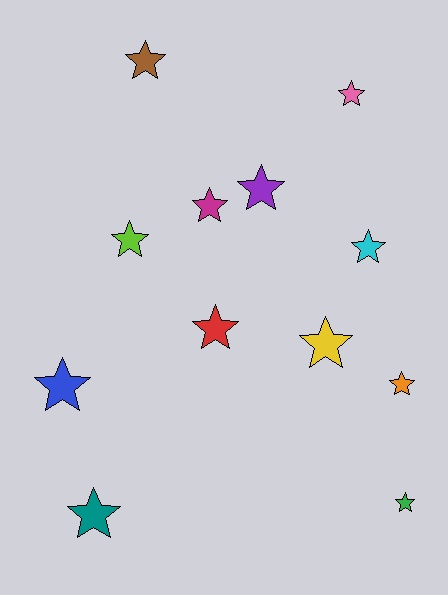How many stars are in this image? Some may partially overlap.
There are 12 stars.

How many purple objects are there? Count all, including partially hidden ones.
There is 1 purple object.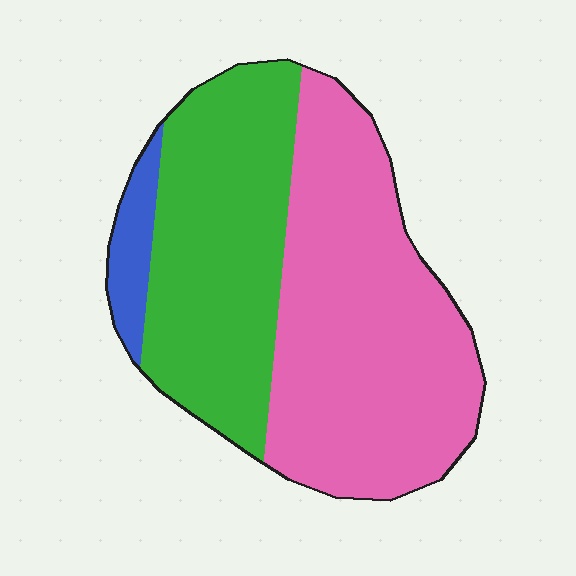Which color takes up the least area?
Blue, at roughly 5%.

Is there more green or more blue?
Green.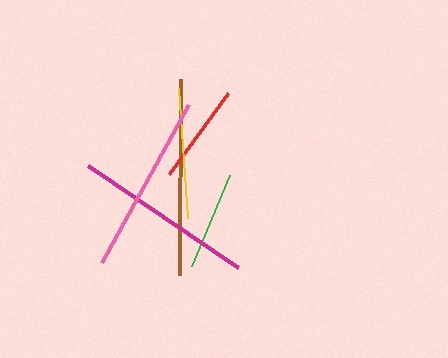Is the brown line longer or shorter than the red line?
The brown line is longer than the red line.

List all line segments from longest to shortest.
From longest to shortest: brown, magenta, pink, yellow, red, green.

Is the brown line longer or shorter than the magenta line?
The brown line is longer than the magenta line.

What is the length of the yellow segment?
The yellow segment is approximately 130 pixels long.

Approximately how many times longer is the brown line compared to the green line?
The brown line is approximately 2.0 times the length of the green line.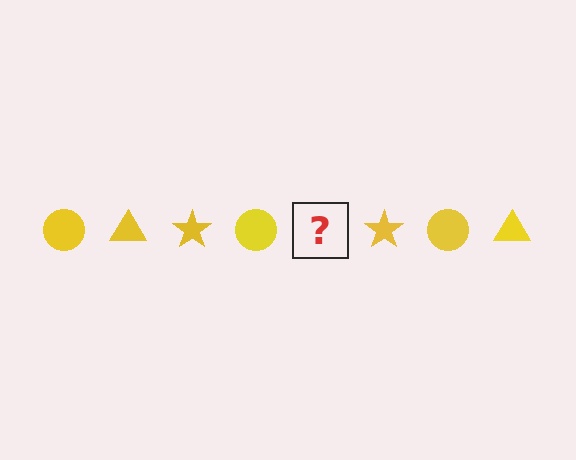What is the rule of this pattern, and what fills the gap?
The rule is that the pattern cycles through circle, triangle, star shapes in yellow. The gap should be filled with a yellow triangle.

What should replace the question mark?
The question mark should be replaced with a yellow triangle.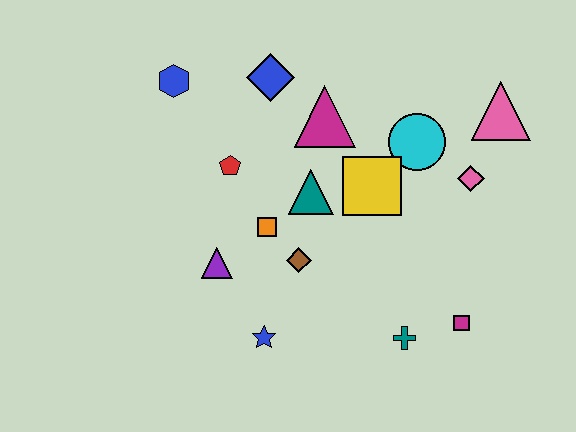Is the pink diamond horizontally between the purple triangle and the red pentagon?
No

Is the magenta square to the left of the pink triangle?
Yes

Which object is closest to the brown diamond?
The orange square is closest to the brown diamond.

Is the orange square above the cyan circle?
No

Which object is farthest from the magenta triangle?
The magenta square is farthest from the magenta triangle.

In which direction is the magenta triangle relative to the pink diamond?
The magenta triangle is to the left of the pink diamond.